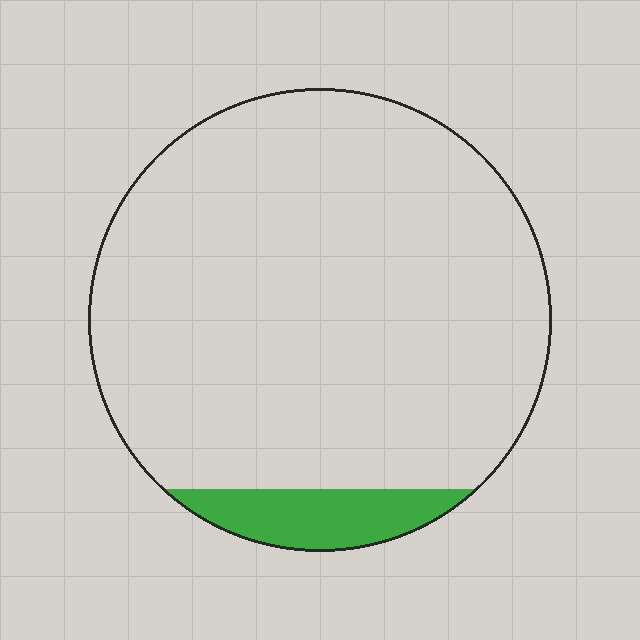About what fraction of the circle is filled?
About one tenth (1/10).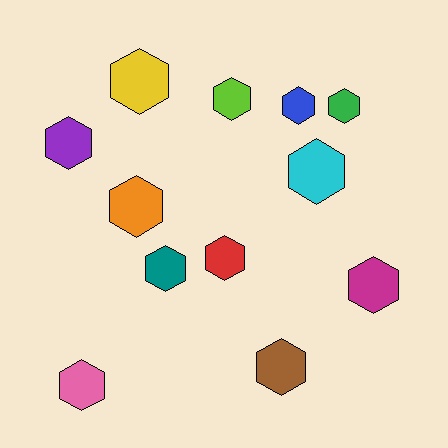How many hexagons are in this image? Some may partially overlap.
There are 12 hexagons.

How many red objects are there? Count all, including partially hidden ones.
There is 1 red object.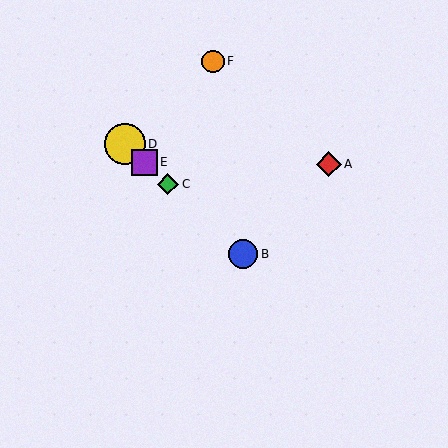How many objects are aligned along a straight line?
4 objects (B, C, D, E) are aligned along a straight line.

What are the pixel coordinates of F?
Object F is at (213, 61).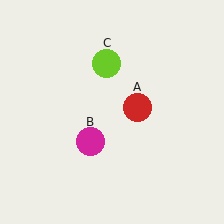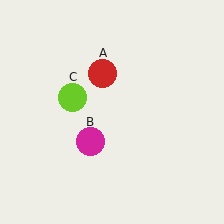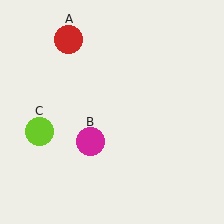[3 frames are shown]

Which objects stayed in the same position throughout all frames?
Magenta circle (object B) remained stationary.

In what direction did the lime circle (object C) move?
The lime circle (object C) moved down and to the left.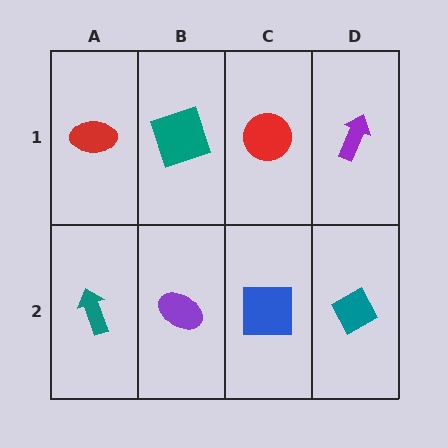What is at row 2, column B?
A purple ellipse.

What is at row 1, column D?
A purple arrow.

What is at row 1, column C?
A red circle.